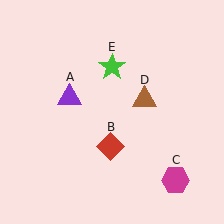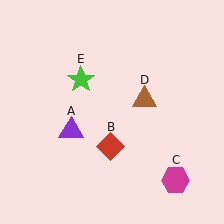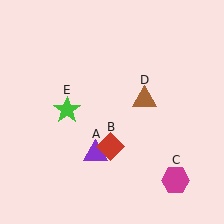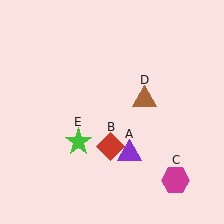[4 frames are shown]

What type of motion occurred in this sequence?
The purple triangle (object A), green star (object E) rotated counterclockwise around the center of the scene.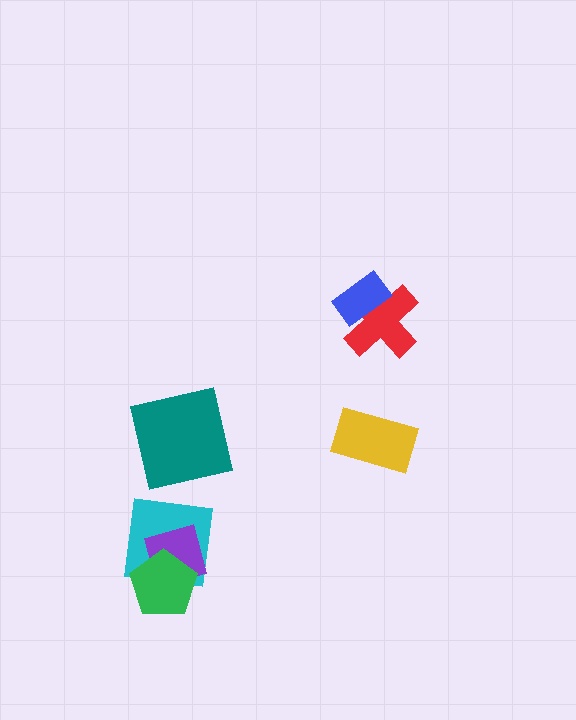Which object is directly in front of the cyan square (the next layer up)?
The purple square is directly in front of the cyan square.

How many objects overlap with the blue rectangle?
1 object overlaps with the blue rectangle.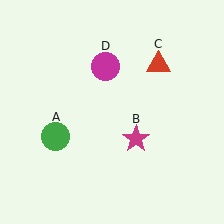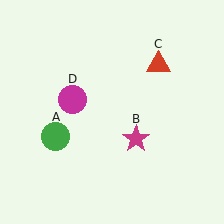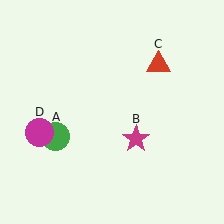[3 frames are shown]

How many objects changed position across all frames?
1 object changed position: magenta circle (object D).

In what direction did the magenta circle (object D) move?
The magenta circle (object D) moved down and to the left.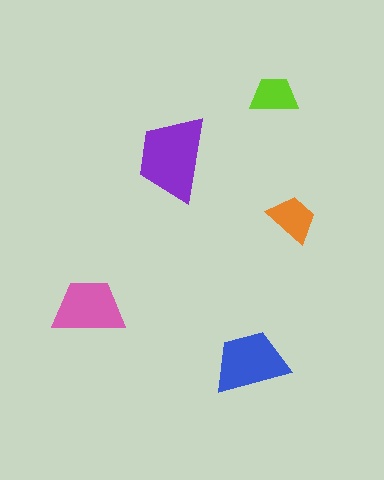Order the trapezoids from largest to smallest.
the purple one, the blue one, the pink one, the orange one, the lime one.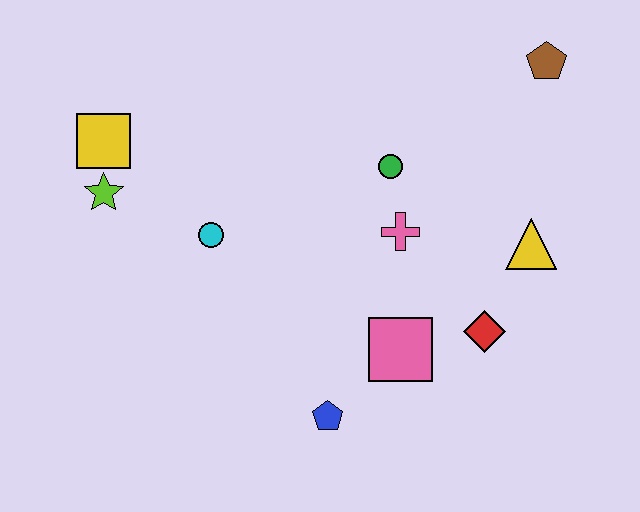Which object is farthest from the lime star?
The brown pentagon is farthest from the lime star.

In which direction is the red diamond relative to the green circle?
The red diamond is below the green circle.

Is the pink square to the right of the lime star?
Yes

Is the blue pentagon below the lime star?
Yes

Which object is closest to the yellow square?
The lime star is closest to the yellow square.